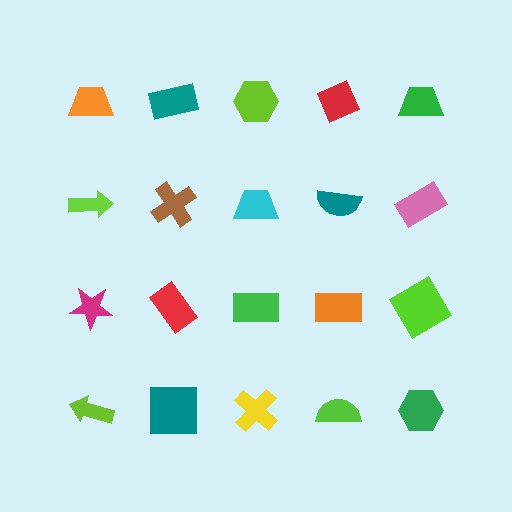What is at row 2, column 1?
A lime arrow.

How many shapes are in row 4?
5 shapes.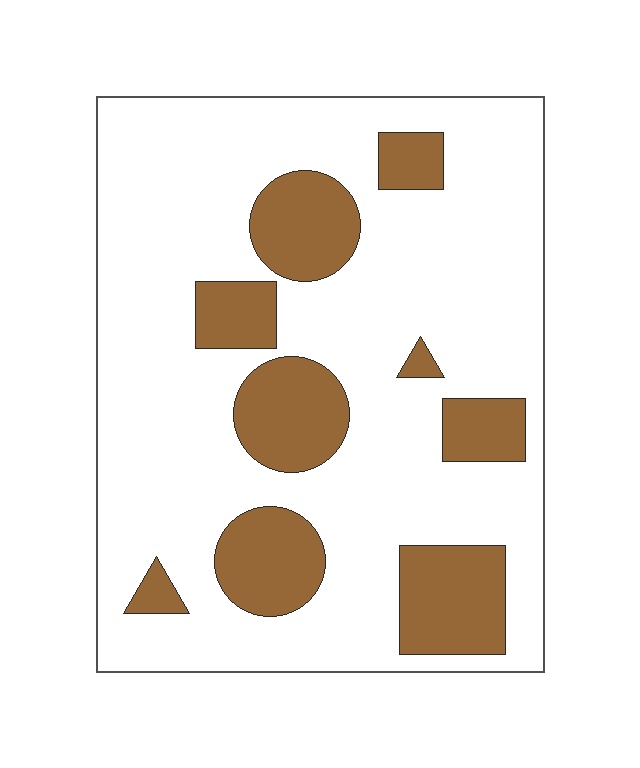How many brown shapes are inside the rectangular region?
9.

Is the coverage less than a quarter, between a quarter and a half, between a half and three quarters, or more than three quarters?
Less than a quarter.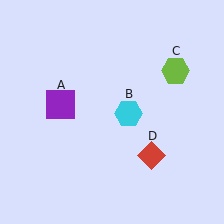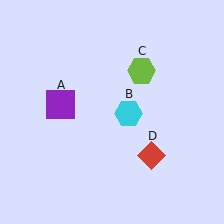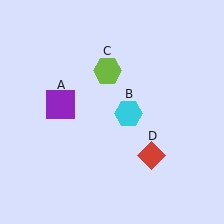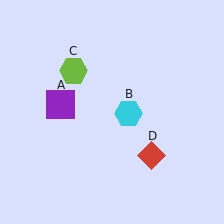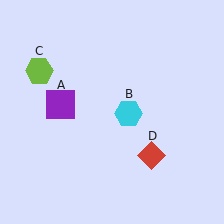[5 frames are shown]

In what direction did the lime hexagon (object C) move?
The lime hexagon (object C) moved left.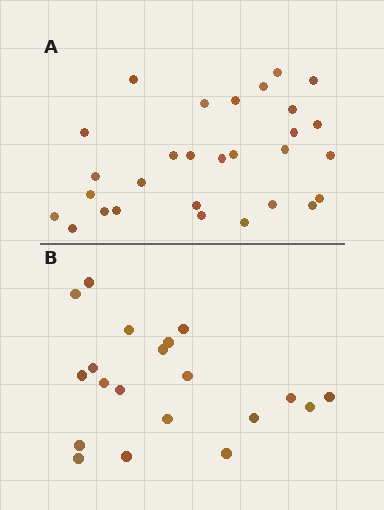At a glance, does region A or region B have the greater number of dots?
Region A (the top region) has more dots.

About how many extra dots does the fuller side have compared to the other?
Region A has roughly 8 or so more dots than region B.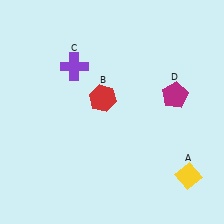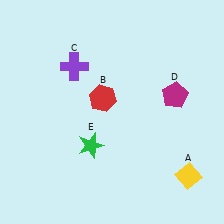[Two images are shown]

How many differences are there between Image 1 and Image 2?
There is 1 difference between the two images.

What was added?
A green star (E) was added in Image 2.